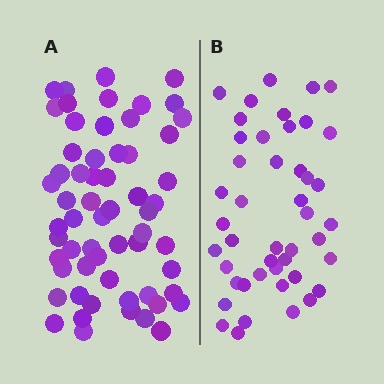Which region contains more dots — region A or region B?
Region A (the left region) has more dots.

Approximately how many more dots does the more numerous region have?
Region A has approximately 15 more dots than region B.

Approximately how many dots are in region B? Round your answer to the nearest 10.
About 40 dots. (The exact count is 45, which rounds to 40.)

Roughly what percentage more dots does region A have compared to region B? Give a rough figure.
About 35% more.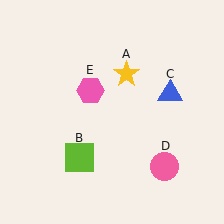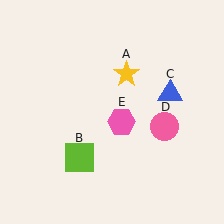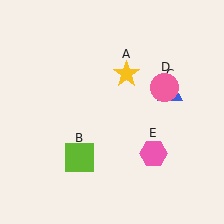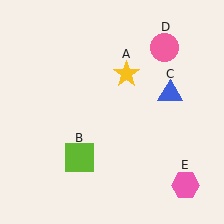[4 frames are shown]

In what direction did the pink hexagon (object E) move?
The pink hexagon (object E) moved down and to the right.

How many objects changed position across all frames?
2 objects changed position: pink circle (object D), pink hexagon (object E).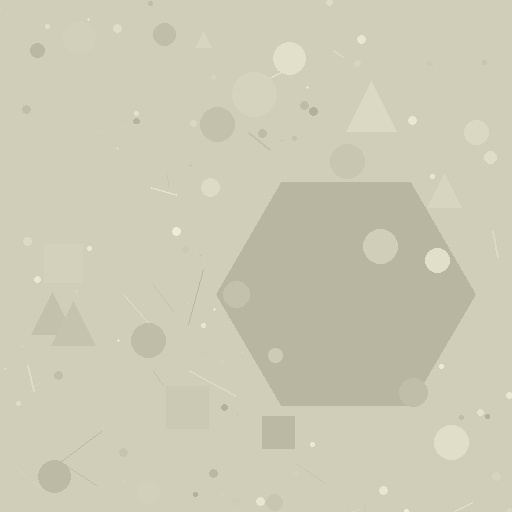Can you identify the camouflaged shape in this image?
The camouflaged shape is a hexagon.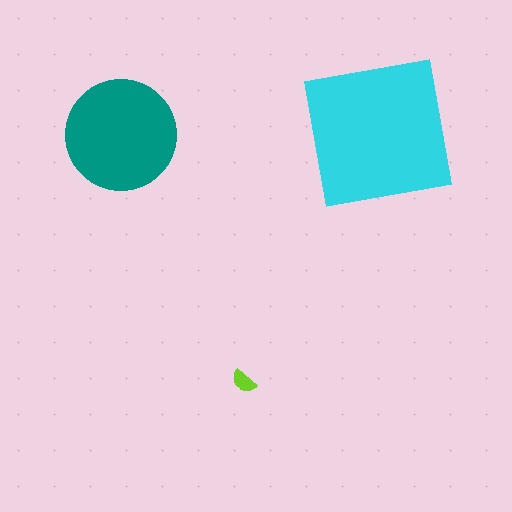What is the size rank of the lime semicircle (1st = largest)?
3rd.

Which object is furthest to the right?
The cyan square is rightmost.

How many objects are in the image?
There are 3 objects in the image.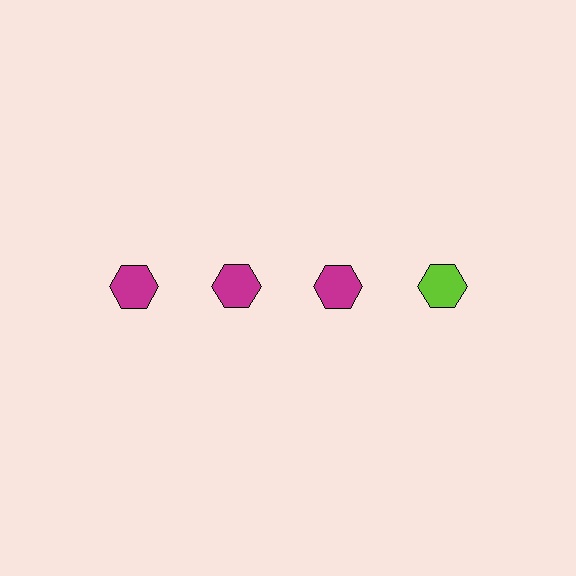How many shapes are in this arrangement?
There are 4 shapes arranged in a grid pattern.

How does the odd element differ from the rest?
It has a different color: lime instead of magenta.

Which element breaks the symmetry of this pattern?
The lime hexagon in the top row, second from right column breaks the symmetry. All other shapes are magenta hexagons.